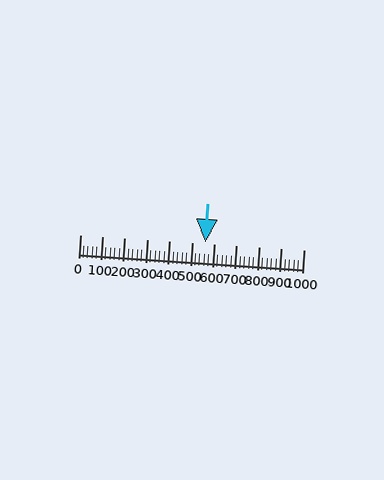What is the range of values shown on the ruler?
The ruler shows values from 0 to 1000.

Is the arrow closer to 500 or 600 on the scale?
The arrow is closer to 600.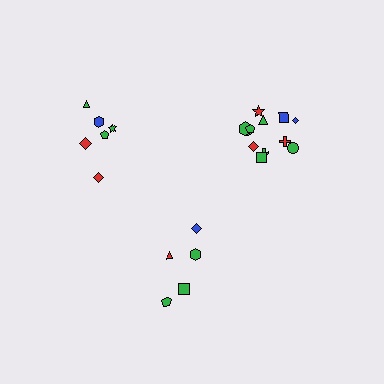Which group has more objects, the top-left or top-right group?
The top-right group.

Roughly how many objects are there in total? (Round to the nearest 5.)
Roughly 25 objects in total.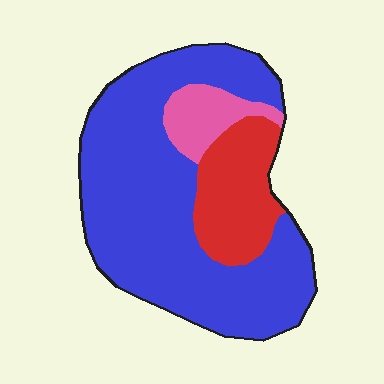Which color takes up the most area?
Blue, at roughly 70%.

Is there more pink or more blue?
Blue.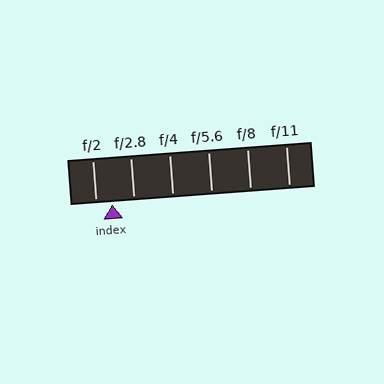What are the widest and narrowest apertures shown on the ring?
The widest aperture shown is f/2 and the narrowest is f/11.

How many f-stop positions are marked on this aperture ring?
There are 6 f-stop positions marked.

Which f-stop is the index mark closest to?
The index mark is closest to f/2.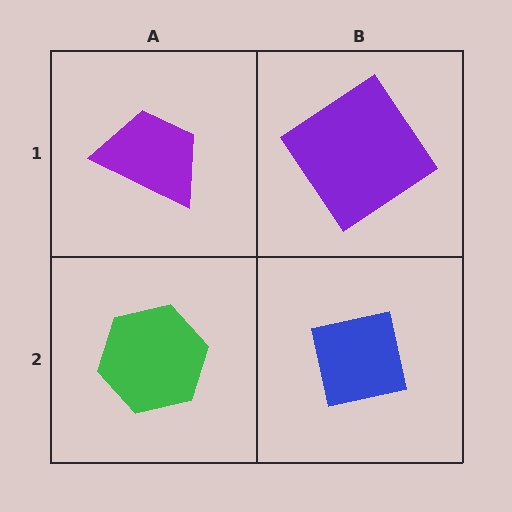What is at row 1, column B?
A purple diamond.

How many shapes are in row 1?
2 shapes.